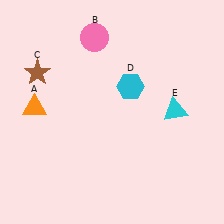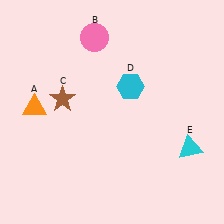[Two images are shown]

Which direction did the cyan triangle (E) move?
The cyan triangle (E) moved down.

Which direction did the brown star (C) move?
The brown star (C) moved down.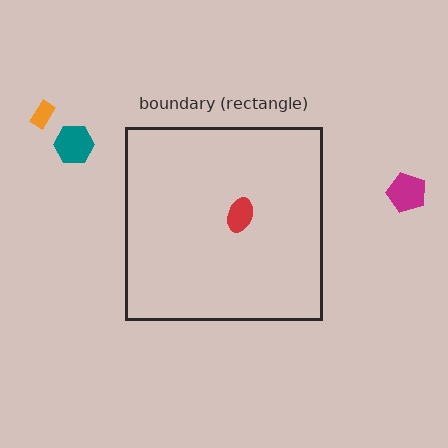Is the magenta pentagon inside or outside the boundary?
Outside.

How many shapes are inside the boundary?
1 inside, 3 outside.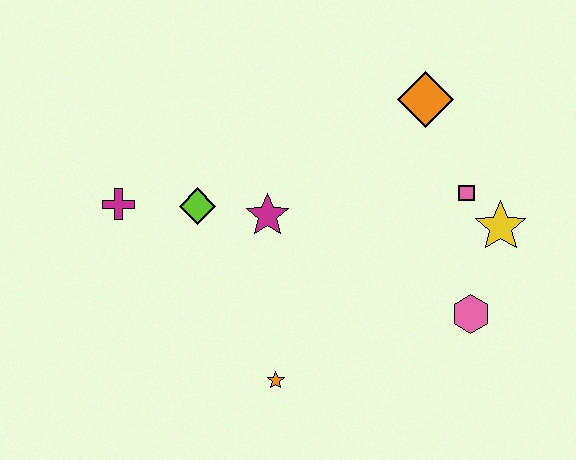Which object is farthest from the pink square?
The magenta cross is farthest from the pink square.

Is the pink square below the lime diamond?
No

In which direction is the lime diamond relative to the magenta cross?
The lime diamond is to the right of the magenta cross.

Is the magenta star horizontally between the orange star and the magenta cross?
Yes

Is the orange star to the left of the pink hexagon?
Yes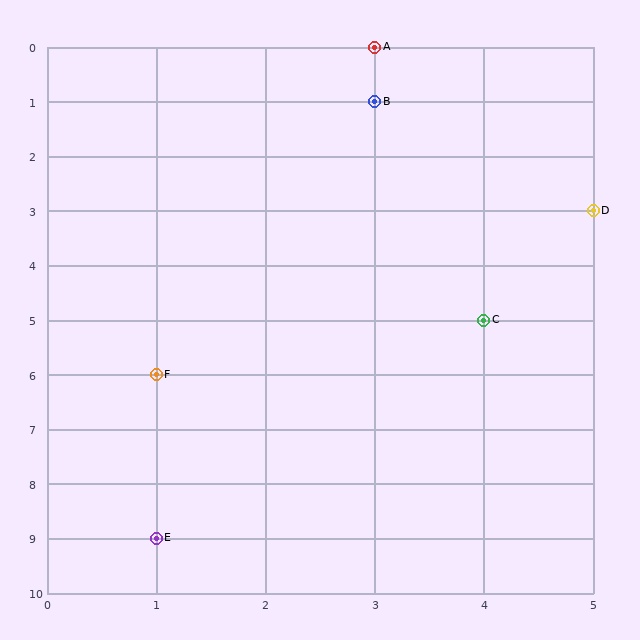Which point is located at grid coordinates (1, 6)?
Point F is at (1, 6).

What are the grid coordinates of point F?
Point F is at grid coordinates (1, 6).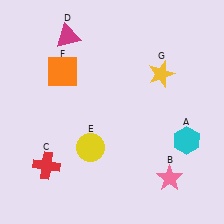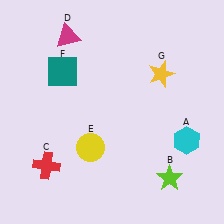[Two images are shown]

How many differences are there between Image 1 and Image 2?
There are 2 differences between the two images.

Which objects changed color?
B changed from pink to lime. F changed from orange to teal.